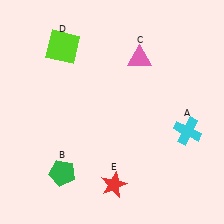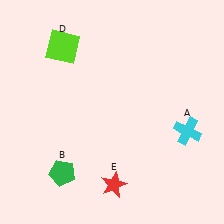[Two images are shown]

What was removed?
The pink triangle (C) was removed in Image 2.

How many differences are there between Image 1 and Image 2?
There is 1 difference between the two images.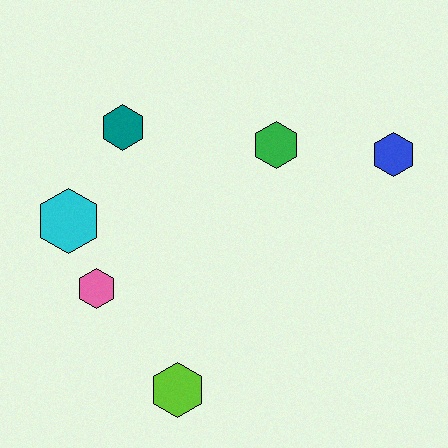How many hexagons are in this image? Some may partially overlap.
There are 6 hexagons.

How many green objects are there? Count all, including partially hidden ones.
There is 1 green object.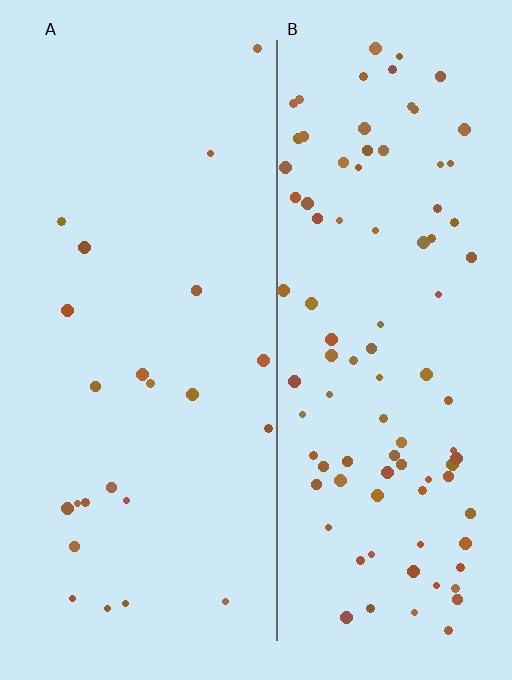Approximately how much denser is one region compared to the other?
Approximately 4.3× — region B over region A.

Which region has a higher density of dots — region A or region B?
B (the right).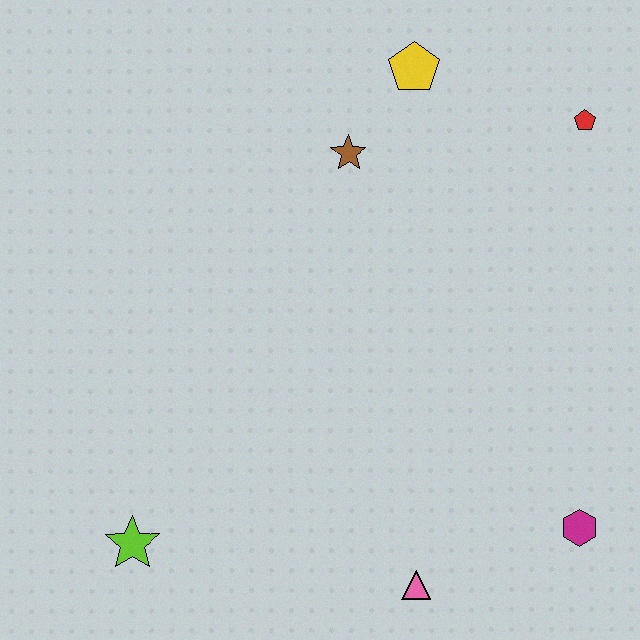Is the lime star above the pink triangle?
Yes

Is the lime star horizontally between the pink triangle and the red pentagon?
No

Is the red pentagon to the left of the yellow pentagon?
No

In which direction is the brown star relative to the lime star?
The brown star is above the lime star.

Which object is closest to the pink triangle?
The magenta hexagon is closest to the pink triangle.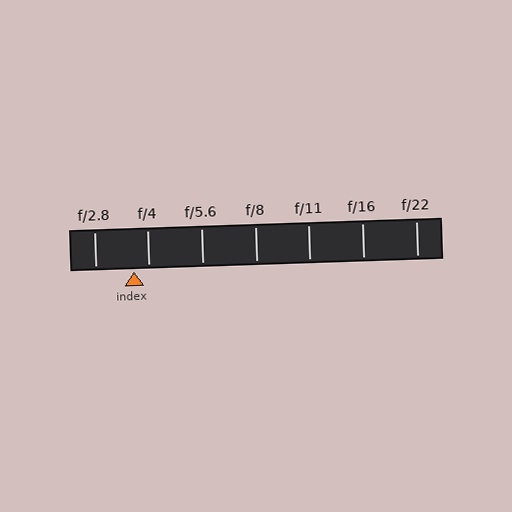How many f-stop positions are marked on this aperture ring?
There are 7 f-stop positions marked.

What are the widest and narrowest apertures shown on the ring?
The widest aperture shown is f/2.8 and the narrowest is f/22.